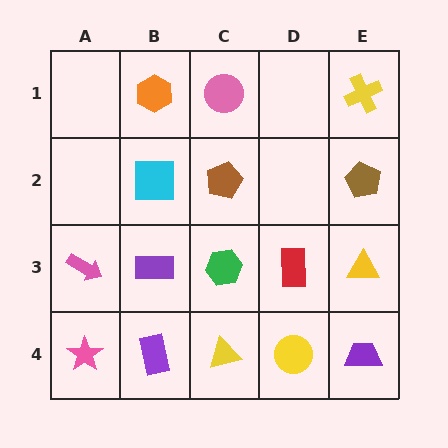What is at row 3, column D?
A red rectangle.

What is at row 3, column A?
A pink arrow.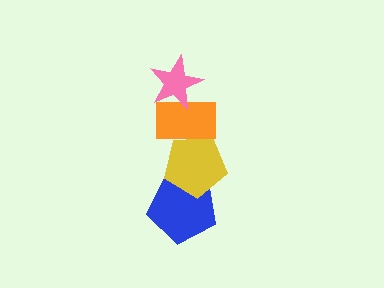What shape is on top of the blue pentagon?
The yellow pentagon is on top of the blue pentagon.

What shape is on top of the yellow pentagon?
The orange rectangle is on top of the yellow pentagon.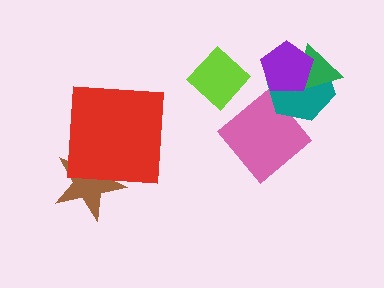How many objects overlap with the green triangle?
2 objects overlap with the green triangle.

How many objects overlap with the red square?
1 object overlaps with the red square.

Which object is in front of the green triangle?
The purple pentagon is in front of the green triangle.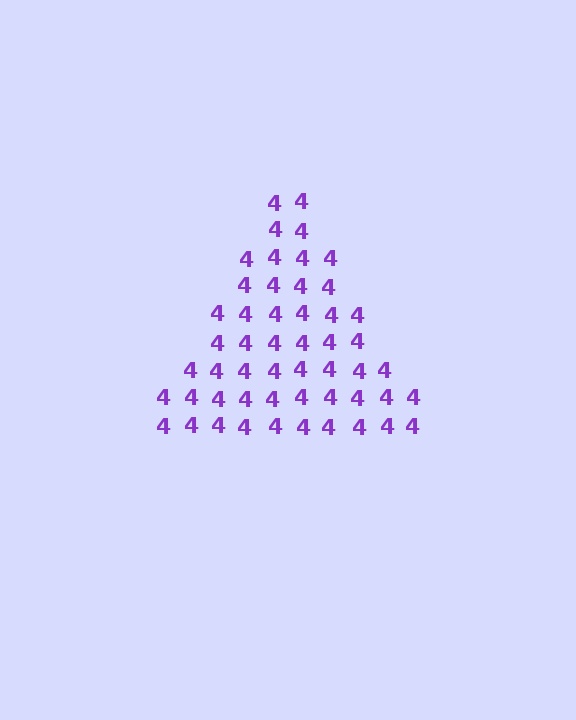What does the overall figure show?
The overall figure shows a triangle.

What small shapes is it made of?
It is made of small digit 4's.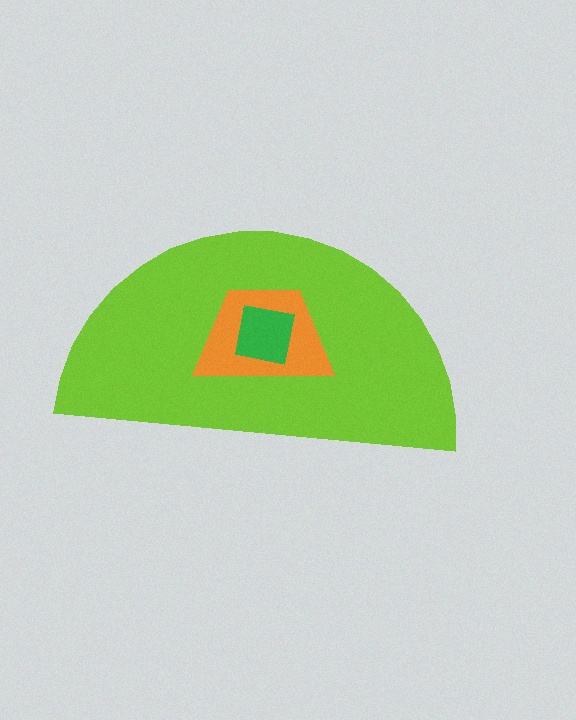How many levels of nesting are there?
3.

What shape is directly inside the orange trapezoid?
The green square.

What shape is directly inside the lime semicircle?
The orange trapezoid.